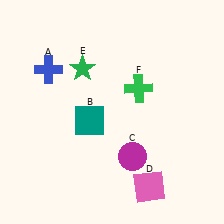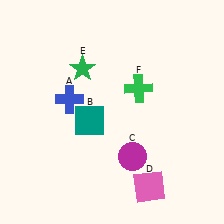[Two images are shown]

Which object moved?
The blue cross (A) moved down.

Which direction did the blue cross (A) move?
The blue cross (A) moved down.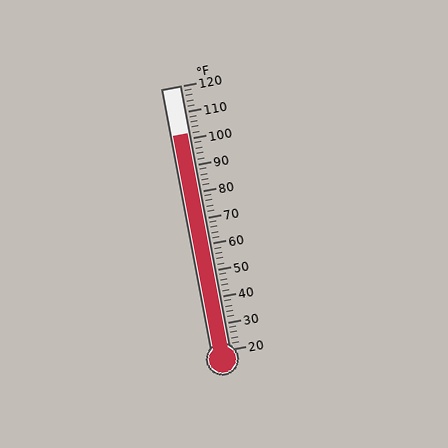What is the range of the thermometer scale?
The thermometer scale ranges from 20°F to 120°F.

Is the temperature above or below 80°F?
The temperature is above 80°F.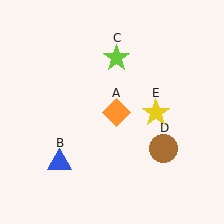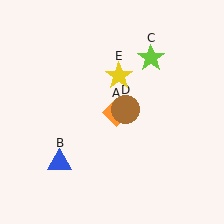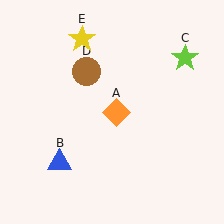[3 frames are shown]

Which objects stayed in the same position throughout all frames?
Orange diamond (object A) and blue triangle (object B) remained stationary.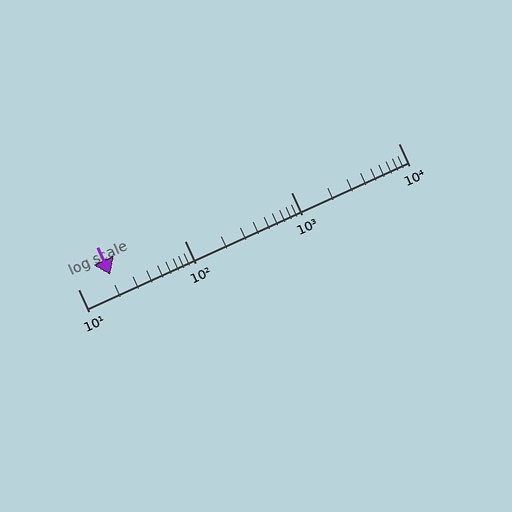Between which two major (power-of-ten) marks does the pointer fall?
The pointer is between 10 and 100.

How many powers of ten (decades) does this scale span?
The scale spans 3 decades, from 10 to 10000.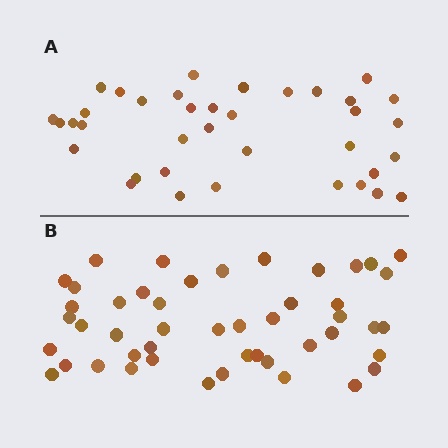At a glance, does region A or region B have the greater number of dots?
Region B (the bottom region) has more dots.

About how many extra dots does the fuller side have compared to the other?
Region B has roughly 10 or so more dots than region A.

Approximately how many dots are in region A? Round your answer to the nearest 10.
About 40 dots. (The exact count is 37, which rounds to 40.)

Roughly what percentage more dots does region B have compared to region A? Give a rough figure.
About 25% more.